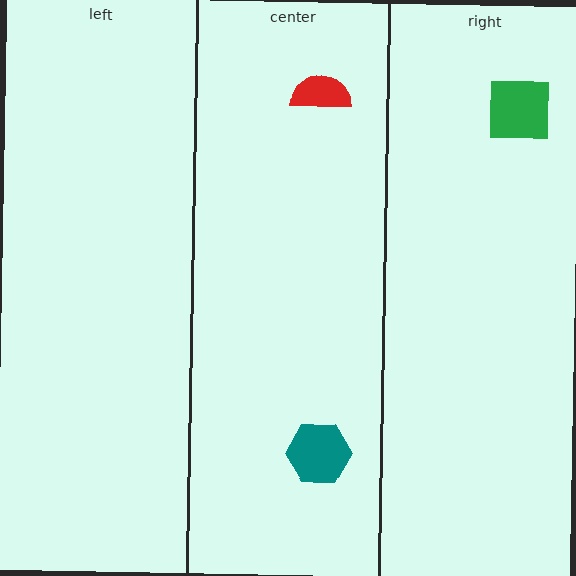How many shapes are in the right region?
1.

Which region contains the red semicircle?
The center region.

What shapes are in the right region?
The green square.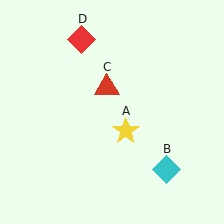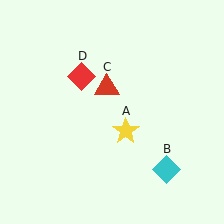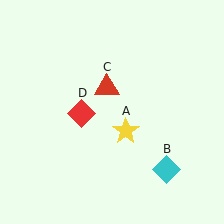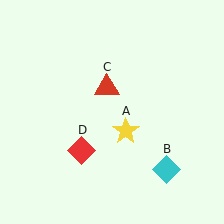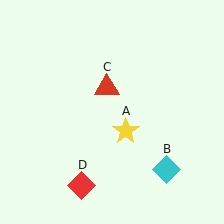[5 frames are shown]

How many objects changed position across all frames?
1 object changed position: red diamond (object D).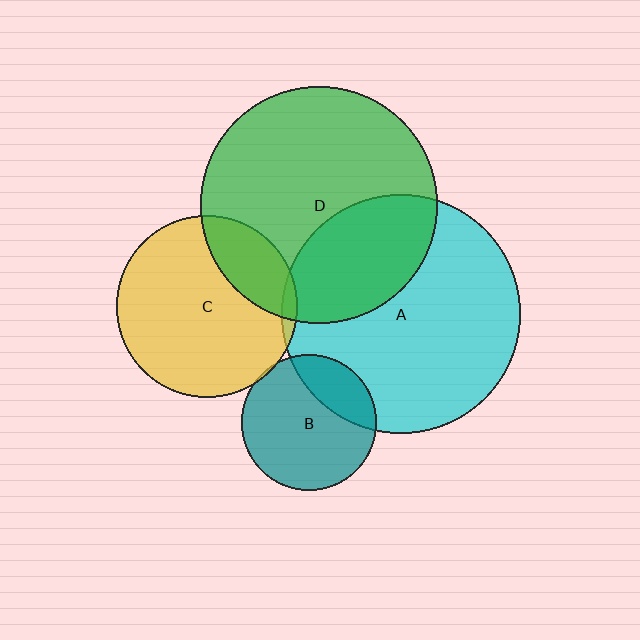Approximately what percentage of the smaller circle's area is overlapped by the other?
Approximately 25%.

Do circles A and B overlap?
Yes.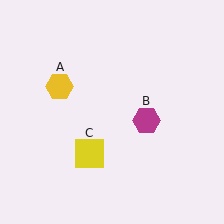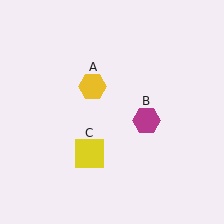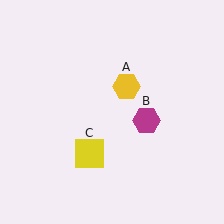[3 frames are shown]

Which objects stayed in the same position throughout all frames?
Magenta hexagon (object B) and yellow square (object C) remained stationary.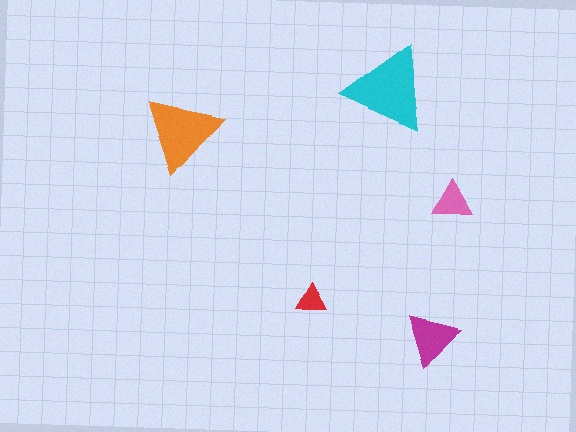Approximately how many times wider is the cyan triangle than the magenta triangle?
About 1.5 times wider.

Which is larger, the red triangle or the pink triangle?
The pink one.